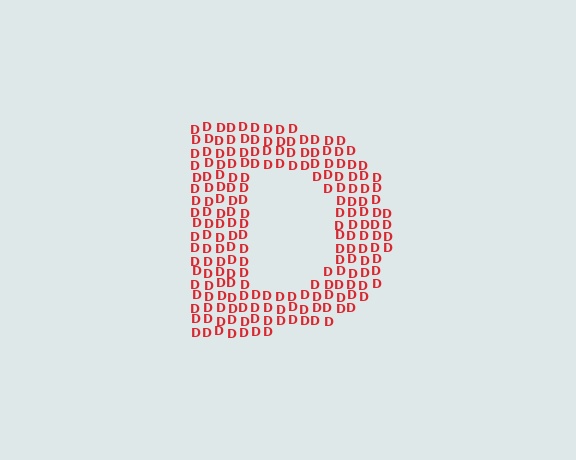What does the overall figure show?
The overall figure shows the letter D.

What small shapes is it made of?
It is made of small letter D's.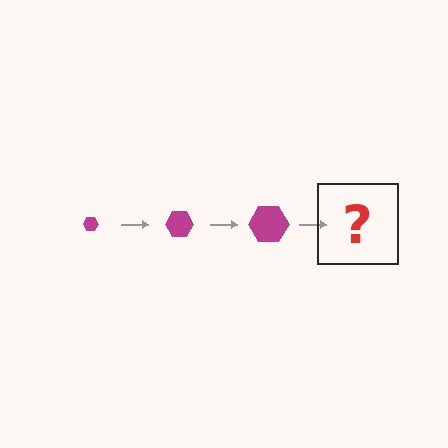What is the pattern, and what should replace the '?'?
The pattern is that the hexagon gets progressively larger each step. The '?' should be a magenta hexagon, larger than the previous one.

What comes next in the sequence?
The next element should be a magenta hexagon, larger than the previous one.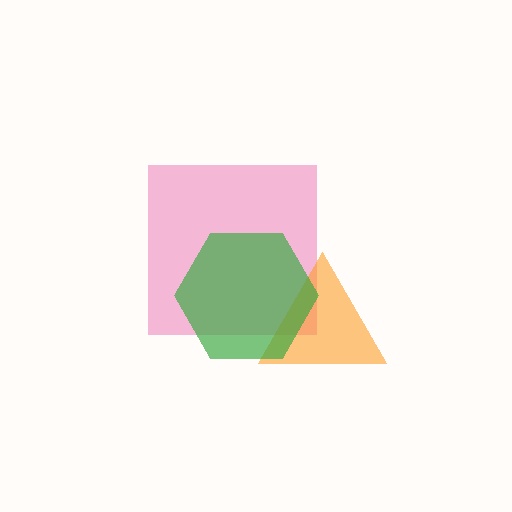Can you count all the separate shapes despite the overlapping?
Yes, there are 3 separate shapes.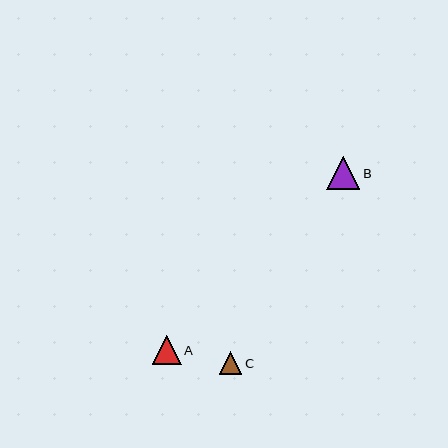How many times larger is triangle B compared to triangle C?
Triangle B is approximately 1.4 times the size of triangle C.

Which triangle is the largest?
Triangle B is the largest with a size of approximately 33 pixels.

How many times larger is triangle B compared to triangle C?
Triangle B is approximately 1.4 times the size of triangle C.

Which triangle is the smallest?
Triangle C is the smallest with a size of approximately 23 pixels.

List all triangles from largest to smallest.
From largest to smallest: B, A, C.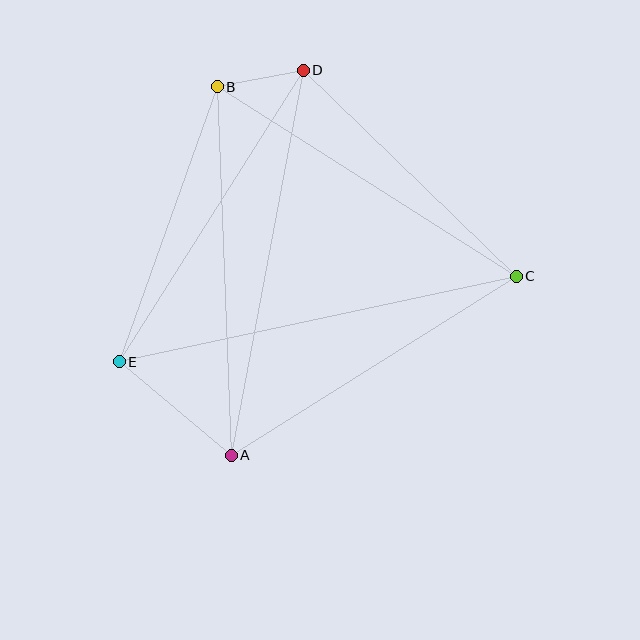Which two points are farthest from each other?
Points C and E are farthest from each other.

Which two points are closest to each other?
Points B and D are closest to each other.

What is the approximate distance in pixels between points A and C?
The distance between A and C is approximately 336 pixels.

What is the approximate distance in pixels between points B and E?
The distance between B and E is approximately 292 pixels.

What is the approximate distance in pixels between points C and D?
The distance between C and D is approximately 296 pixels.